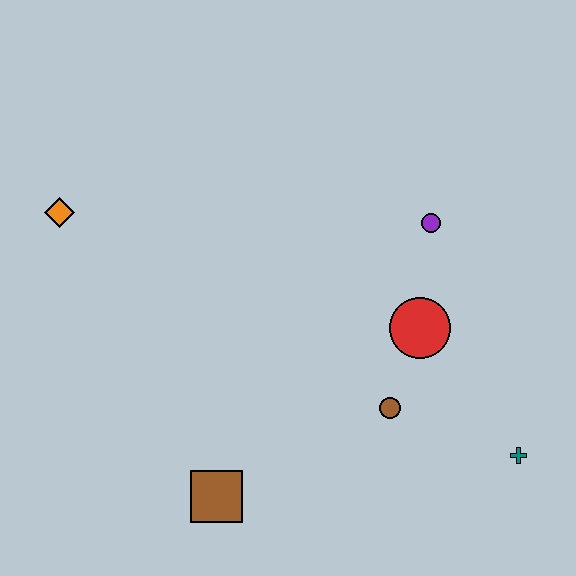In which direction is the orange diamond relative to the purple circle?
The orange diamond is to the left of the purple circle.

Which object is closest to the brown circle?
The red circle is closest to the brown circle.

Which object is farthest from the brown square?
The purple circle is farthest from the brown square.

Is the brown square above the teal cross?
No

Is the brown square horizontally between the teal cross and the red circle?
No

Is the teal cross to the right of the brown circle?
Yes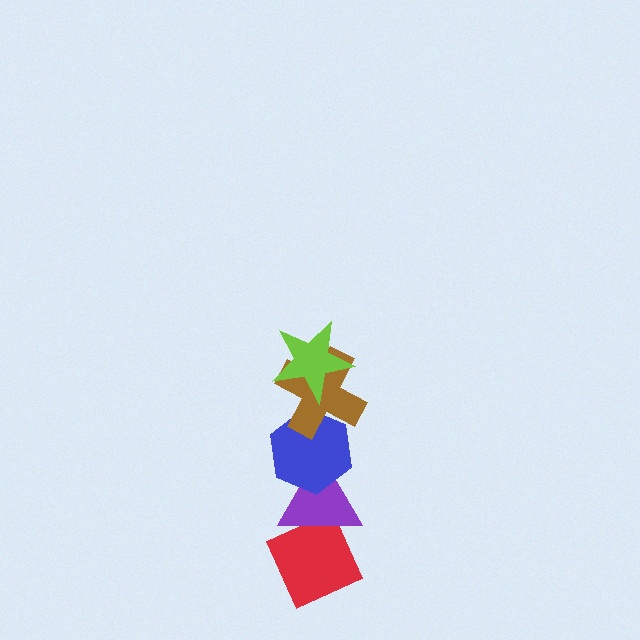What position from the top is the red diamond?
The red diamond is 5th from the top.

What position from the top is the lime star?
The lime star is 1st from the top.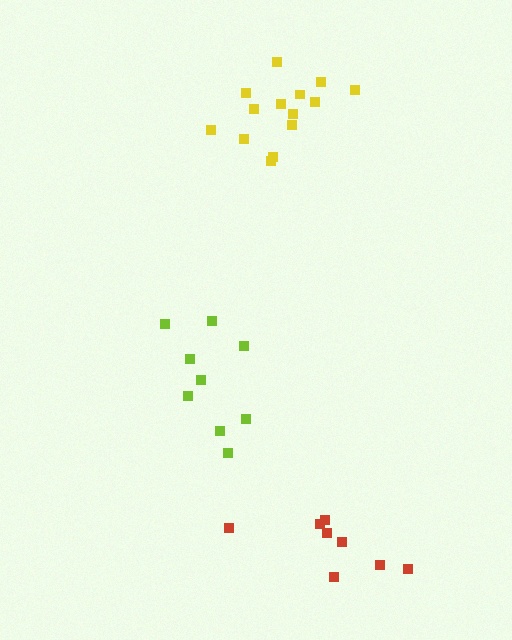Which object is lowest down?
The red cluster is bottommost.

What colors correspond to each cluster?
The clusters are colored: lime, red, yellow.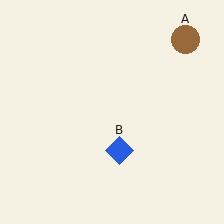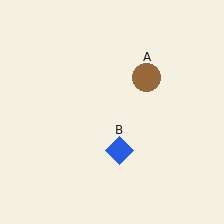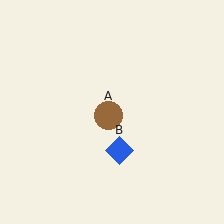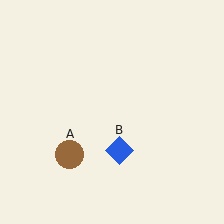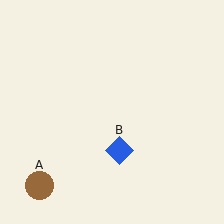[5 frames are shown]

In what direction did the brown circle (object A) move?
The brown circle (object A) moved down and to the left.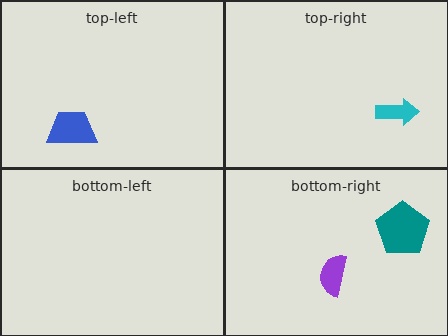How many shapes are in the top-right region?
1.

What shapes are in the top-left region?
The blue trapezoid.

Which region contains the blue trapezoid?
The top-left region.